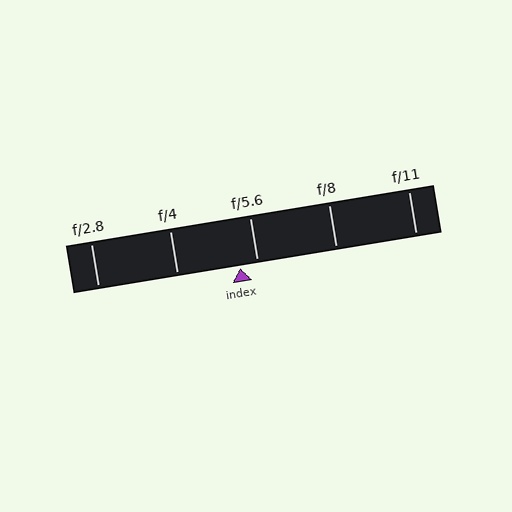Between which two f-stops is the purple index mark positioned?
The index mark is between f/4 and f/5.6.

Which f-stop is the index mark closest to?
The index mark is closest to f/5.6.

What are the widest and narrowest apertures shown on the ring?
The widest aperture shown is f/2.8 and the narrowest is f/11.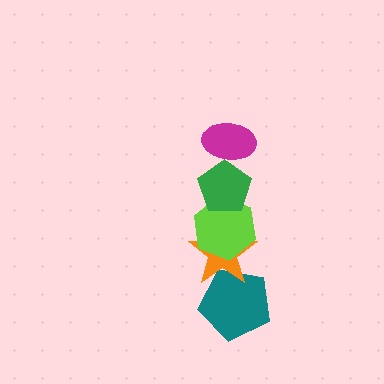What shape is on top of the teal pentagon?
The orange star is on top of the teal pentagon.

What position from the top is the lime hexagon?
The lime hexagon is 3rd from the top.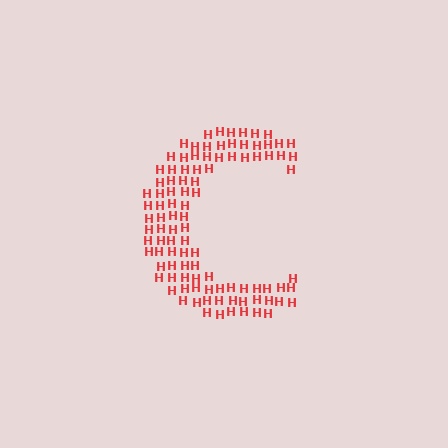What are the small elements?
The small elements are letter H's.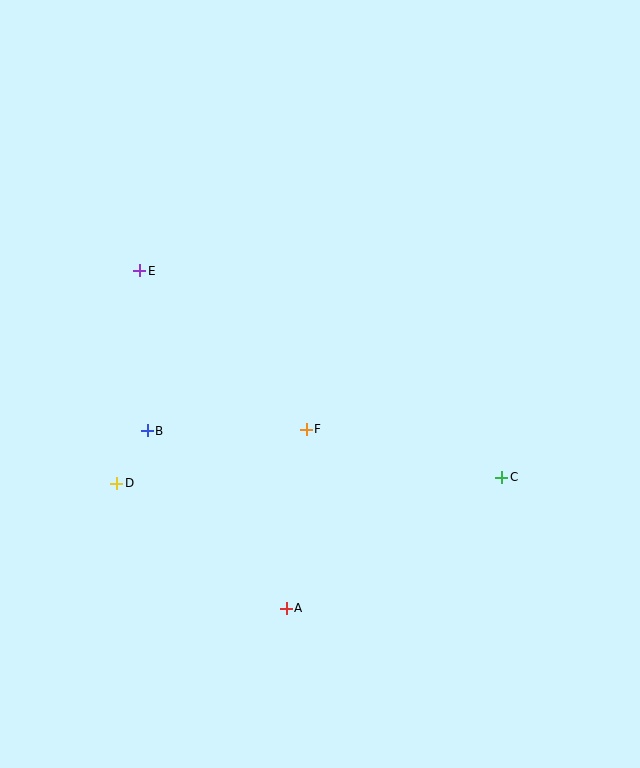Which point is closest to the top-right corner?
Point C is closest to the top-right corner.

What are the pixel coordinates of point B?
Point B is at (147, 431).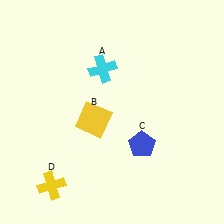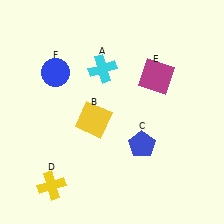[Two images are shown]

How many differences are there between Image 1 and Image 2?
There are 2 differences between the two images.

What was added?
A magenta square (E), a blue circle (F) were added in Image 2.